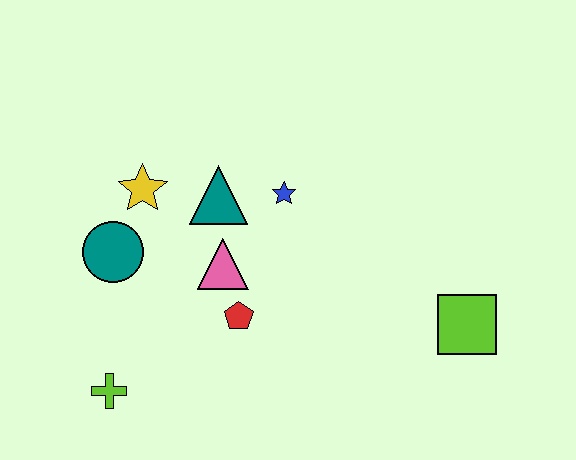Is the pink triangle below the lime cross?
No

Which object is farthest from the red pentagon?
The lime square is farthest from the red pentagon.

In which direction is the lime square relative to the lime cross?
The lime square is to the right of the lime cross.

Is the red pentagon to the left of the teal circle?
No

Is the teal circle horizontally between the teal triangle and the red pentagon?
No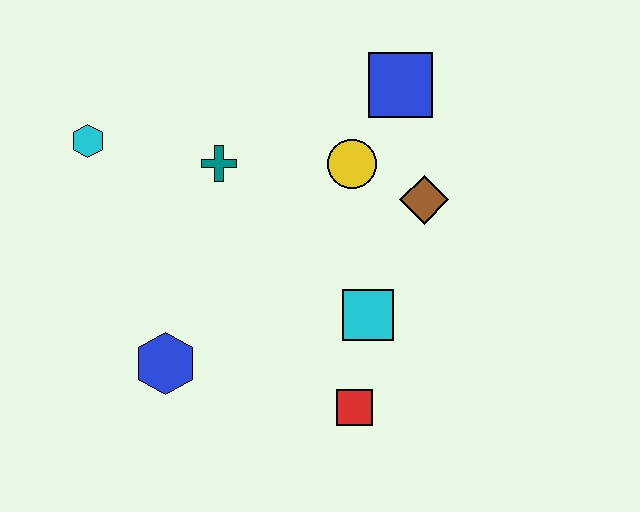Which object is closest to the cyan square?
The red square is closest to the cyan square.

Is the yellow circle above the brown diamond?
Yes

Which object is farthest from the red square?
The cyan hexagon is farthest from the red square.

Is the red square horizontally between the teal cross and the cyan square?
Yes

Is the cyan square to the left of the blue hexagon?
No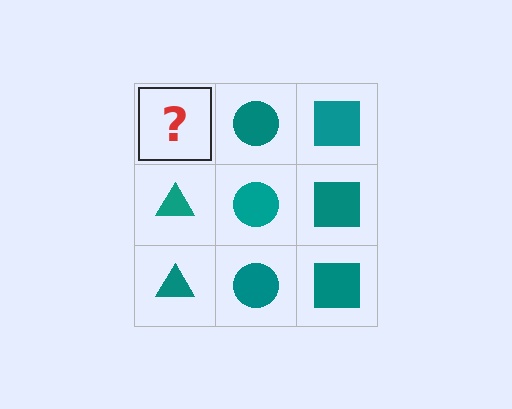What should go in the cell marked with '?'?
The missing cell should contain a teal triangle.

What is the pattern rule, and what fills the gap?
The rule is that each column has a consistent shape. The gap should be filled with a teal triangle.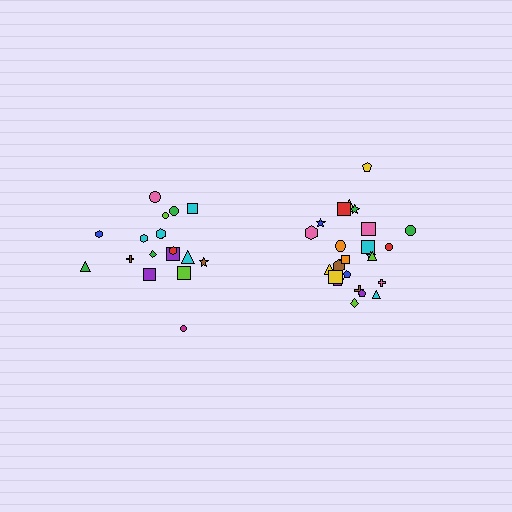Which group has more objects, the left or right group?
The right group.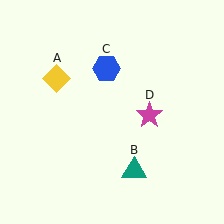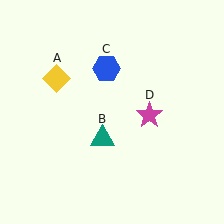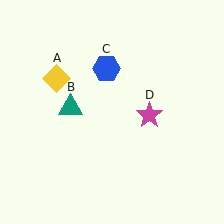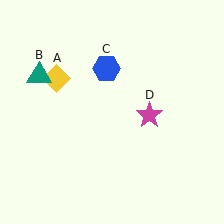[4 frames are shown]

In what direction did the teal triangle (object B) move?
The teal triangle (object B) moved up and to the left.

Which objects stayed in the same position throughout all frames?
Yellow diamond (object A) and blue hexagon (object C) and magenta star (object D) remained stationary.